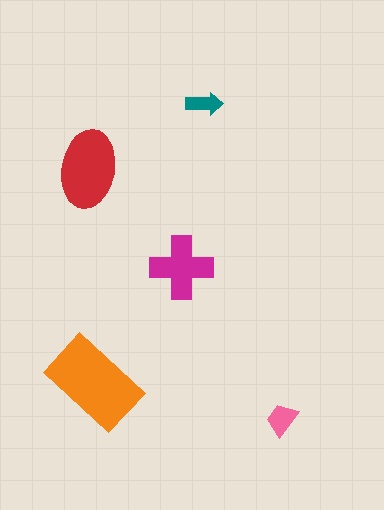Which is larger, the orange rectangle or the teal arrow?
The orange rectangle.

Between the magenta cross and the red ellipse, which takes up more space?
The red ellipse.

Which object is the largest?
The orange rectangle.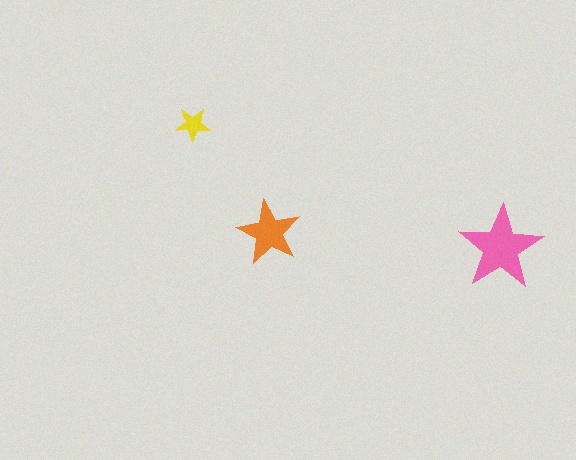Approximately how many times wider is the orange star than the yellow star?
About 2 times wider.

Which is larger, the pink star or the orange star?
The pink one.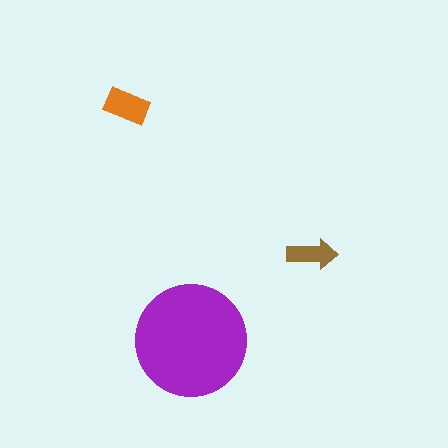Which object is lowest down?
The purple circle is bottommost.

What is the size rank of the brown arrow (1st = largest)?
3rd.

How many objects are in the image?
There are 3 objects in the image.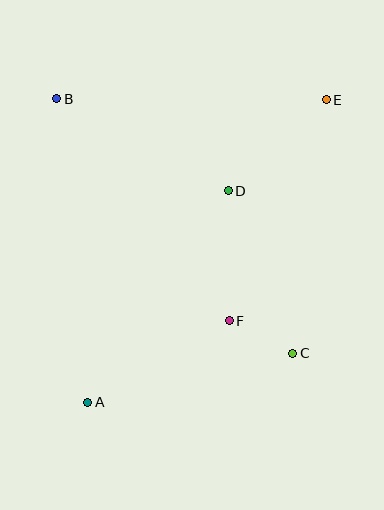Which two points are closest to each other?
Points C and F are closest to each other.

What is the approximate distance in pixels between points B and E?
The distance between B and E is approximately 270 pixels.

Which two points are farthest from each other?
Points A and E are farthest from each other.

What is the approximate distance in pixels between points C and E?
The distance between C and E is approximately 256 pixels.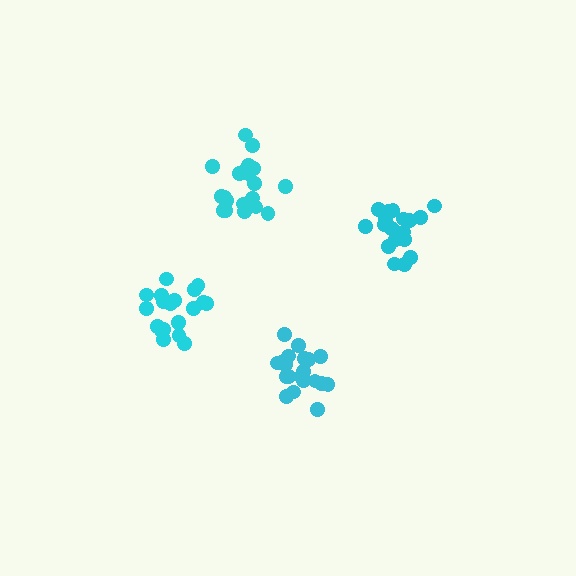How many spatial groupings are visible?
There are 4 spatial groupings.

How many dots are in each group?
Group 1: 20 dots, Group 2: 20 dots, Group 3: 19 dots, Group 4: 19 dots (78 total).